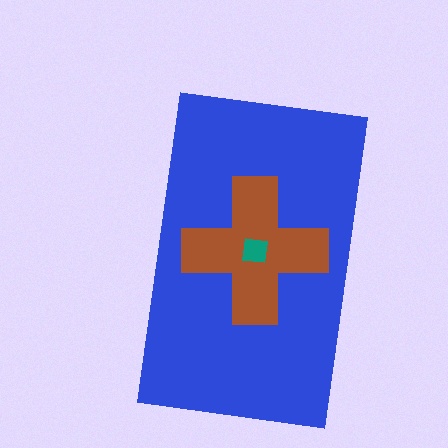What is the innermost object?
The teal square.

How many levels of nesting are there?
3.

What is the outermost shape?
The blue rectangle.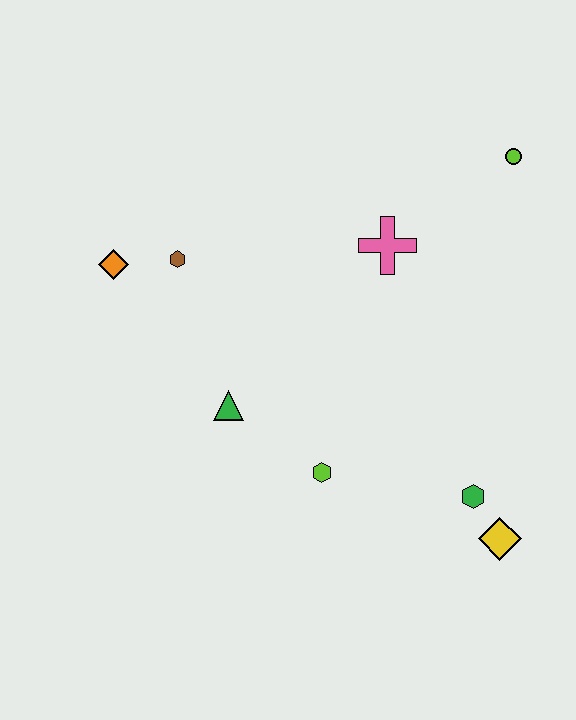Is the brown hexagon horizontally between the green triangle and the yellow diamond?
No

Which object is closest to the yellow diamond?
The green hexagon is closest to the yellow diamond.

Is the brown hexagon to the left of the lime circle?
Yes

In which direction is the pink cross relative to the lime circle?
The pink cross is to the left of the lime circle.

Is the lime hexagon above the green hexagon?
Yes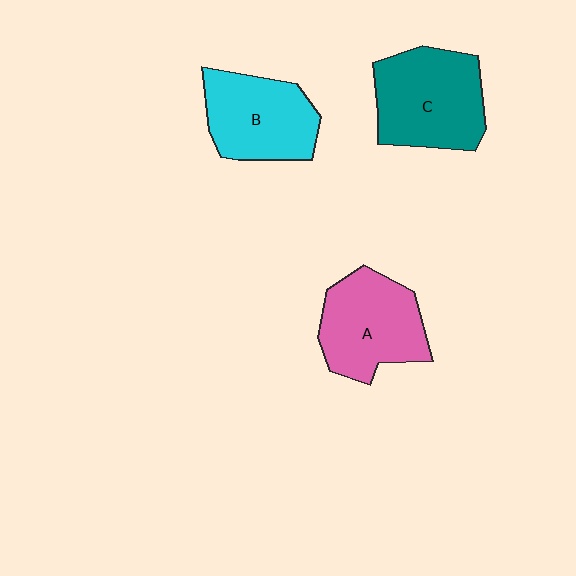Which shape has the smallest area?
Shape B (cyan).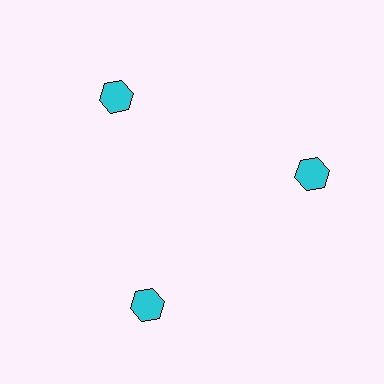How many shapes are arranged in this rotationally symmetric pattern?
There are 3 shapes, arranged in 3 groups of 1.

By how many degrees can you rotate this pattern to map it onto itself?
The pattern maps onto itself every 120 degrees of rotation.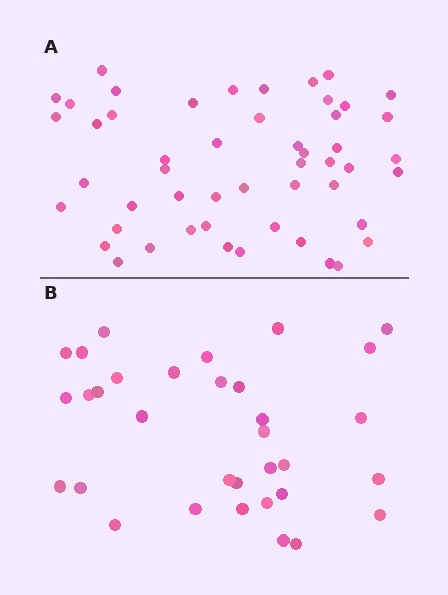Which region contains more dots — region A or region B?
Region A (the top region) has more dots.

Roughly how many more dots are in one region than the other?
Region A has approximately 20 more dots than region B.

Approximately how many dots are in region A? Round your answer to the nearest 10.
About 50 dots. (The exact count is 51, which rounds to 50.)